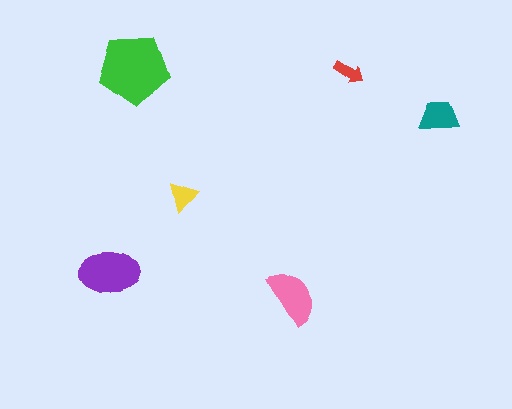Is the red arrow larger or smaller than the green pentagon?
Smaller.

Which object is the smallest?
The red arrow.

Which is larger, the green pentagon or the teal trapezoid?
The green pentagon.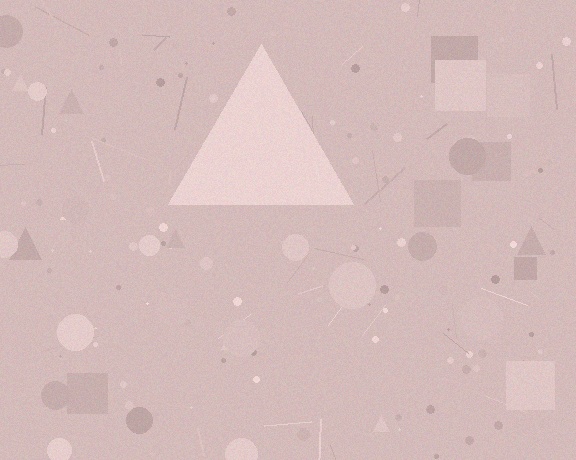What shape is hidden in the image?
A triangle is hidden in the image.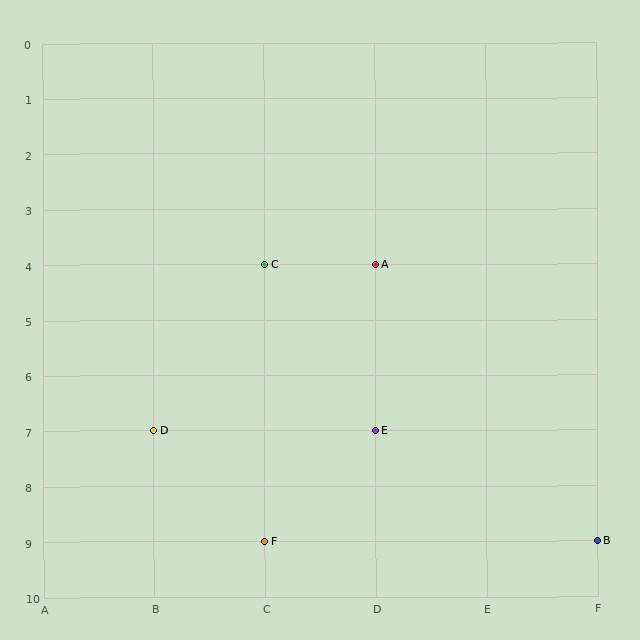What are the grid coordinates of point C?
Point C is at grid coordinates (C, 4).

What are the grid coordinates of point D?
Point D is at grid coordinates (B, 7).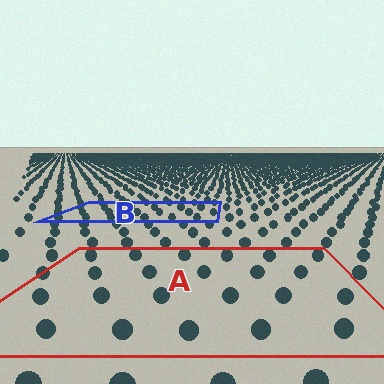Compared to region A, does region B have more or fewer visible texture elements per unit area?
Region B has more texture elements per unit area — they are packed more densely because it is farther away.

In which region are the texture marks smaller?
The texture marks are smaller in region B, because it is farther away.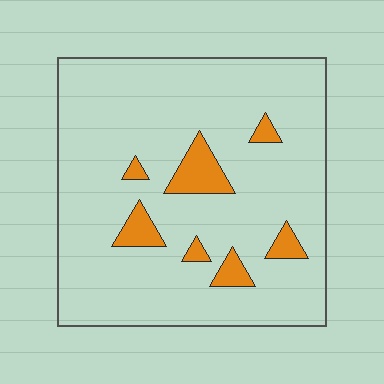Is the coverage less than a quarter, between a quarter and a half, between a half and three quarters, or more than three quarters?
Less than a quarter.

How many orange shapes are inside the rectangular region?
7.